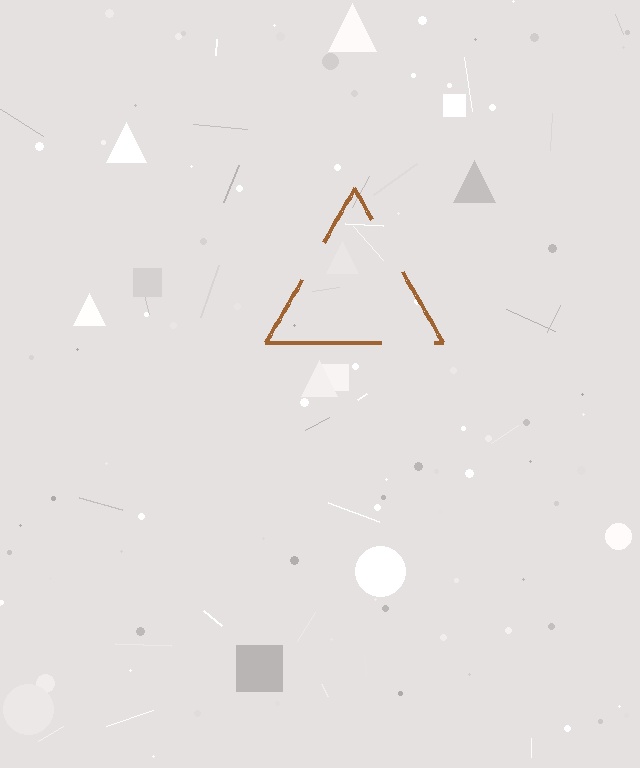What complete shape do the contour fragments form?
The contour fragments form a triangle.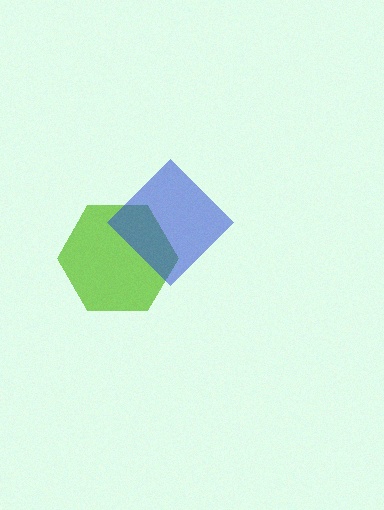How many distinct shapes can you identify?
There are 2 distinct shapes: a lime hexagon, a blue diamond.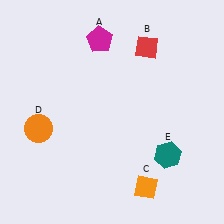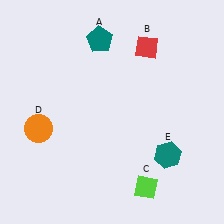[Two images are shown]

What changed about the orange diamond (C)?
In Image 1, C is orange. In Image 2, it changed to lime.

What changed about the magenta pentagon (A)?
In Image 1, A is magenta. In Image 2, it changed to teal.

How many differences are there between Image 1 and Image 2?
There are 2 differences between the two images.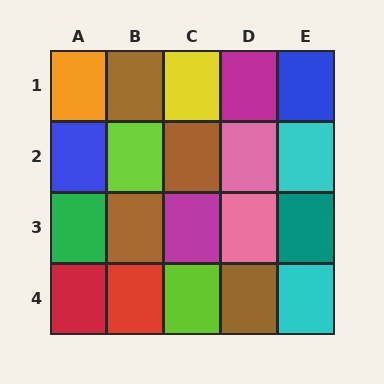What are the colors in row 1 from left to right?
Orange, brown, yellow, magenta, blue.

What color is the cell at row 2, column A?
Blue.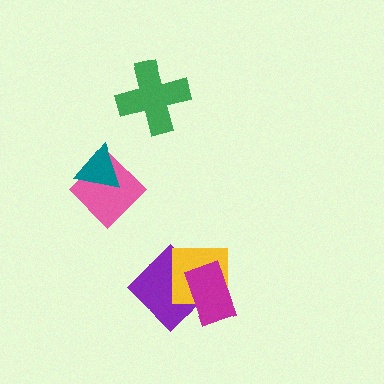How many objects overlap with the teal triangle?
1 object overlaps with the teal triangle.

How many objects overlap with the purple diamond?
2 objects overlap with the purple diamond.